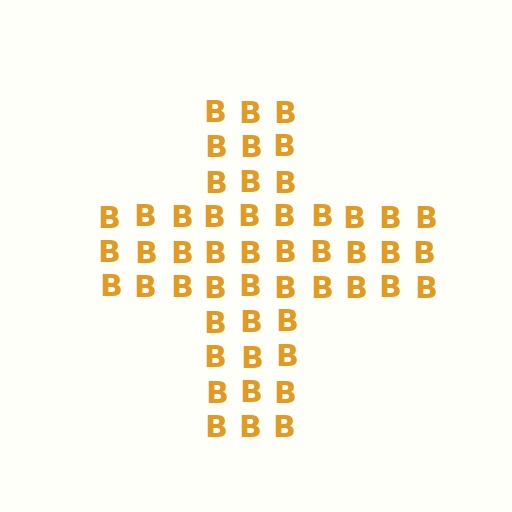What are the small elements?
The small elements are letter B's.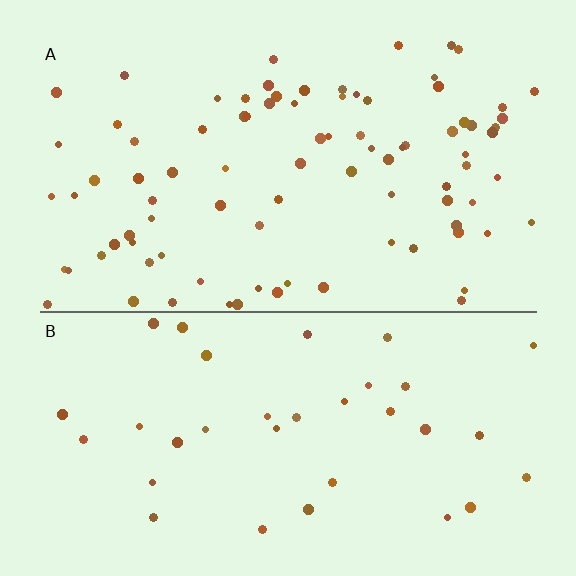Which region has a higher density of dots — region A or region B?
A (the top).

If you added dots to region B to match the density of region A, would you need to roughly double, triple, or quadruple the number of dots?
Approximately triple.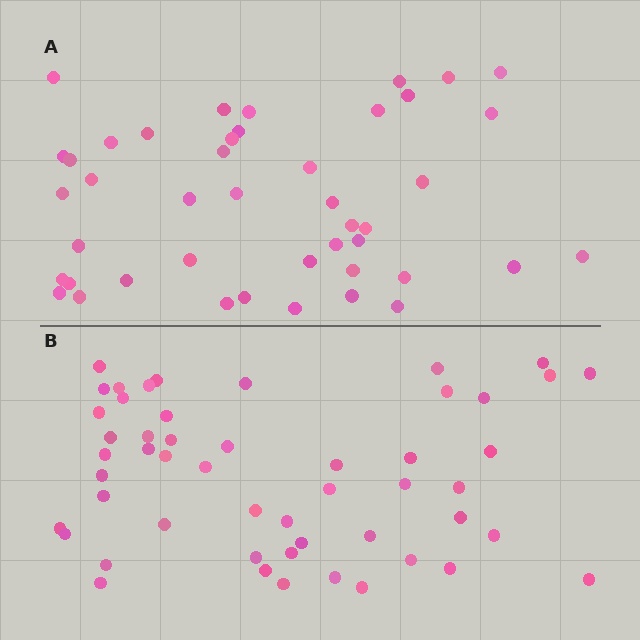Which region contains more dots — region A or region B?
Region B (the bottom region) has more dots.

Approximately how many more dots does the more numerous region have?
Region B has roughly 8 or so more dots than region A.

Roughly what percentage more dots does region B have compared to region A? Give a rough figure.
About 15% more.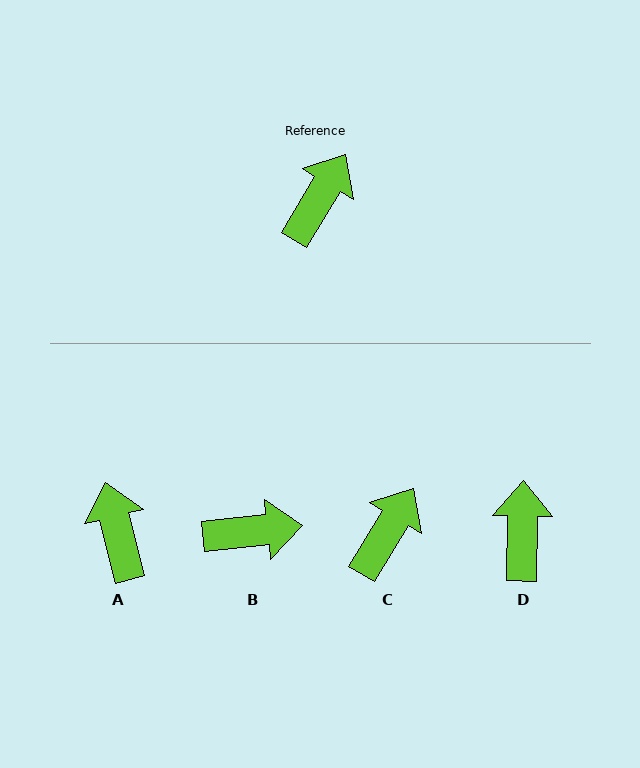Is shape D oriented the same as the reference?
No, it is off by about 30 degrees.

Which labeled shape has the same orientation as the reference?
C.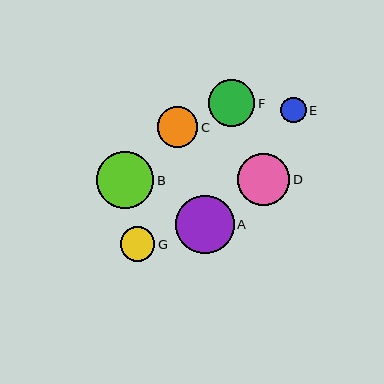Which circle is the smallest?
Circle E is the smallest with a size of approximately 26 pixels.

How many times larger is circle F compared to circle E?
Circle F is approximately 1.8 times the size of circle E.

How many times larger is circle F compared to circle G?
Circle F is approximately 1.4 times the size of circle G.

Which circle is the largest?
Circle A is the largest with a size of approximately 58 pixels.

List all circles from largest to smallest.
From largest to smallest: A, B, D, F, C, G, E.